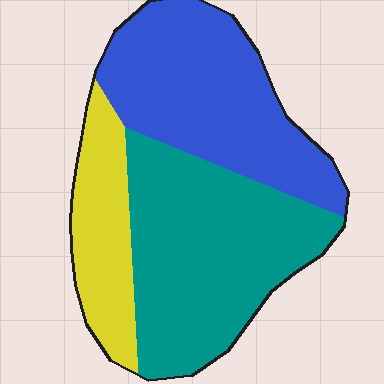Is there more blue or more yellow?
Blue.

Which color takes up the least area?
Yellow, at roughly 20%.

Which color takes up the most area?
Teal, at roughly 45%.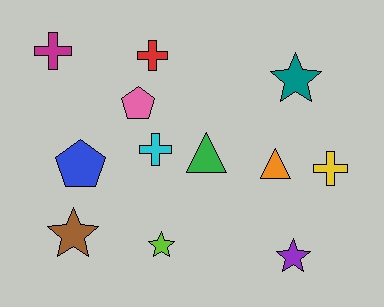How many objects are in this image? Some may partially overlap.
There are 12 objects.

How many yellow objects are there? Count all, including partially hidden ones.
There is 1 yellow object.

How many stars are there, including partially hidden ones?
There are 4 stars.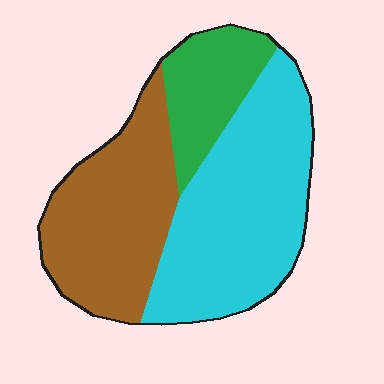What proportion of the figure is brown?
Brown takes up between a third and a half of the figure.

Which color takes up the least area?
Green, at roughly 15%.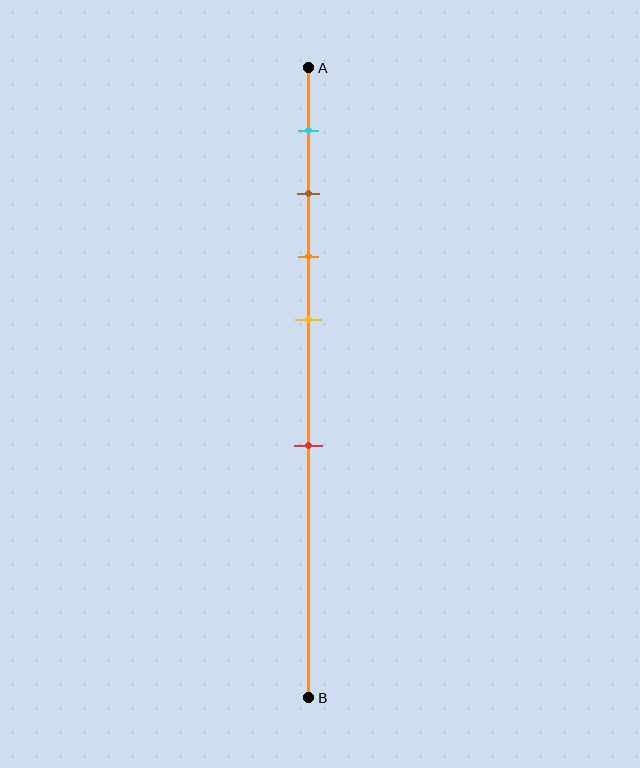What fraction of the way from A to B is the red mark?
The red mark is approximately 60% (0.6) of the way from A to B.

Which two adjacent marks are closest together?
The brown and orange marks are the closest adjacent pair.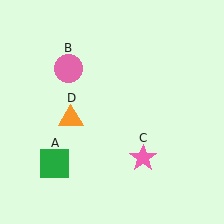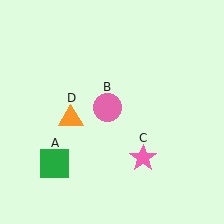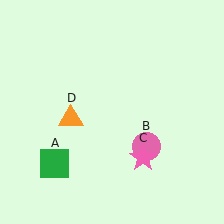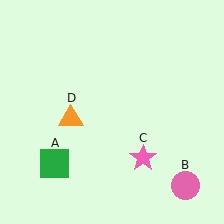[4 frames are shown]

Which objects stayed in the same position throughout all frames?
Green square (object A) and pink star (object C) and orange triangle (object D) remained stationary.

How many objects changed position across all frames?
1 object changed position: pink circle (object B).